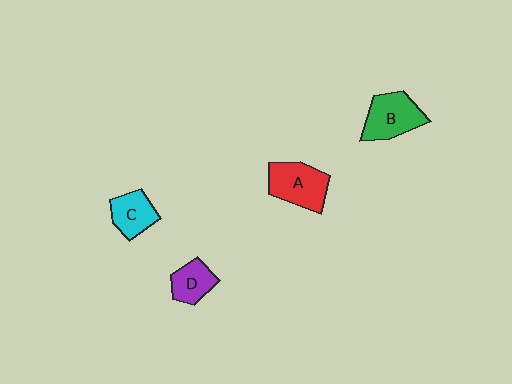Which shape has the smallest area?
Shape D (purple).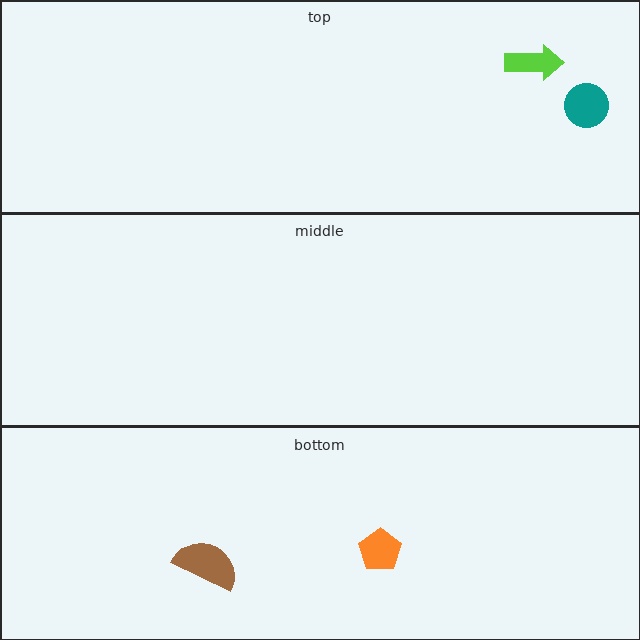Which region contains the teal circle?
The top region.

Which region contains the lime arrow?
The top region.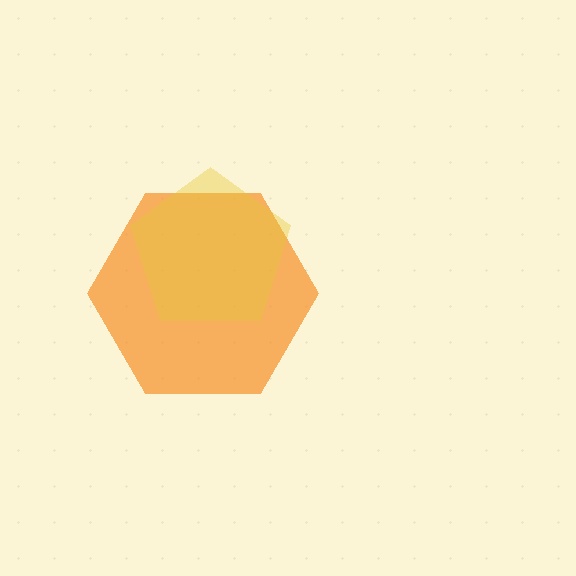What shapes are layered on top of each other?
The layered shapes are: an orange hexagon, a yellow pentagon.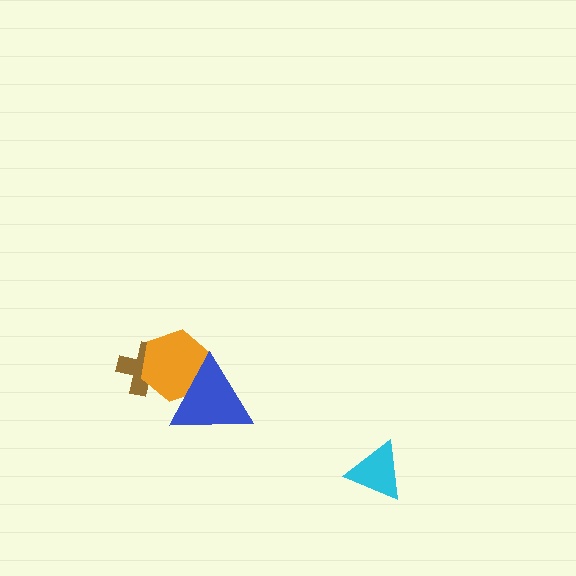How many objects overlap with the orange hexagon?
2 objects overlap with the orange hexagon.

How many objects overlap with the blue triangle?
1 object overlaps with the blue triangle.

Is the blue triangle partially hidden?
No, no other shape covers it.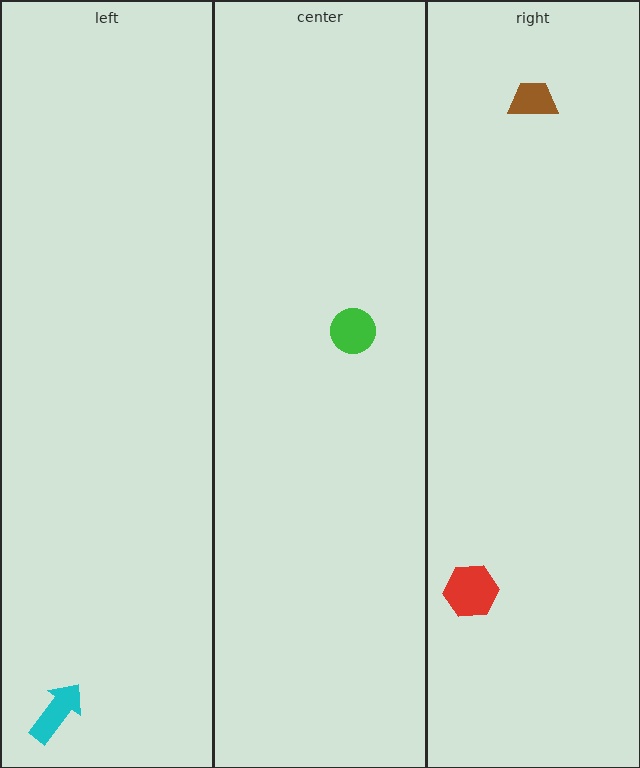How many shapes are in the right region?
2.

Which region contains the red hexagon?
The right region.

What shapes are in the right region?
The brown trapezoid, the red hexagon.